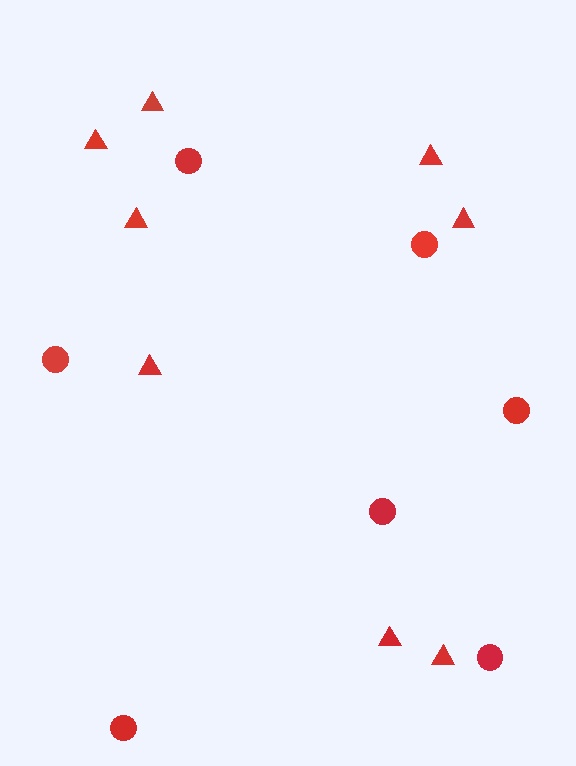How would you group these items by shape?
There are 2 groups: one group of circles (7) and one group of triangles (8).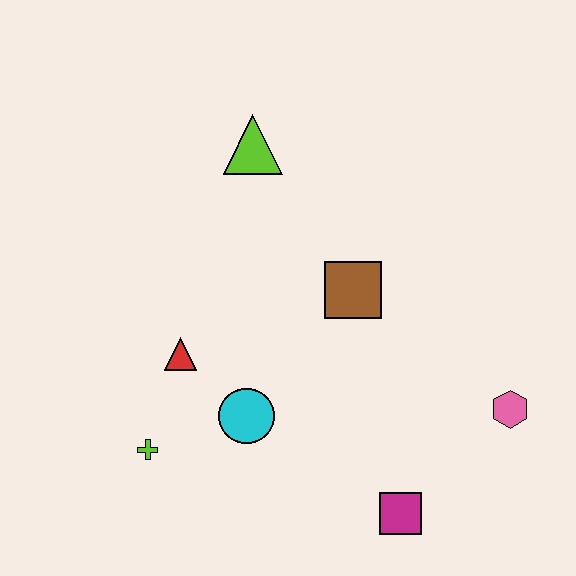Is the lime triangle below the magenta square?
No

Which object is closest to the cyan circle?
The red triangle is closest to the cyan circle.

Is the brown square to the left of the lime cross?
No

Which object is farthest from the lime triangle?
The magenta square is farthest from the lime triangle.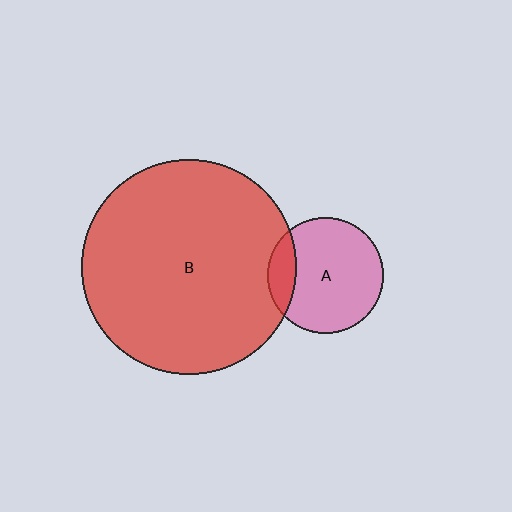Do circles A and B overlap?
Yes.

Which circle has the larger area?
Circle B (red).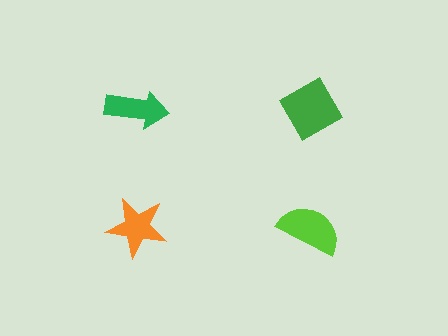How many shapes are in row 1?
2 shapes.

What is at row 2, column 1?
An orange star.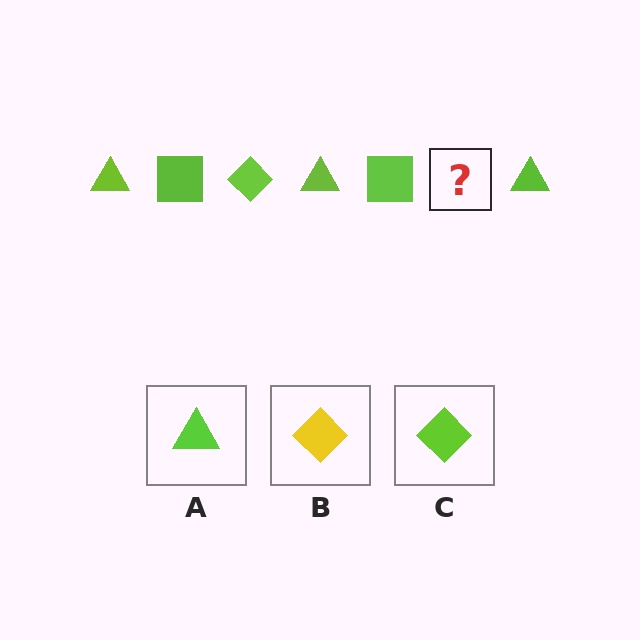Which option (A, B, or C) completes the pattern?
C.